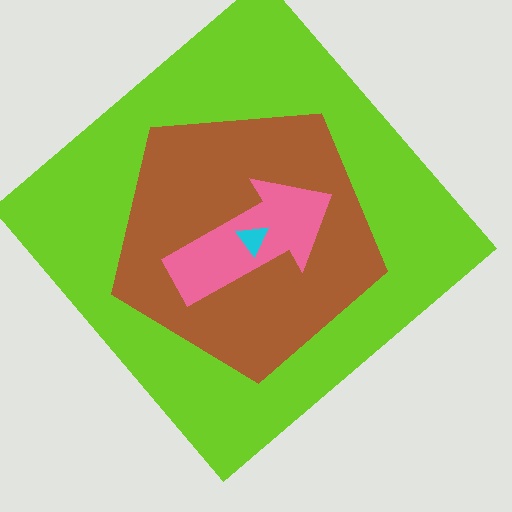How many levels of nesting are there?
4.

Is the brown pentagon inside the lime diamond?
Yes.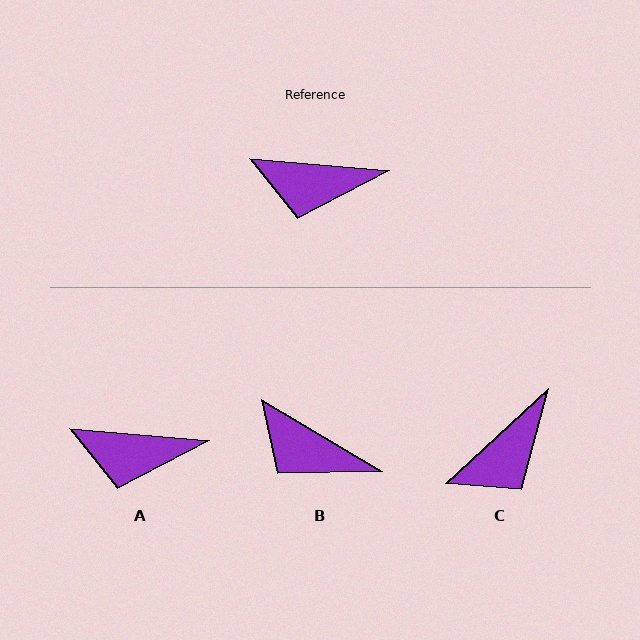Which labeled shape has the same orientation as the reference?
A.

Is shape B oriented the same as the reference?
No, it is off by about 26 degrees.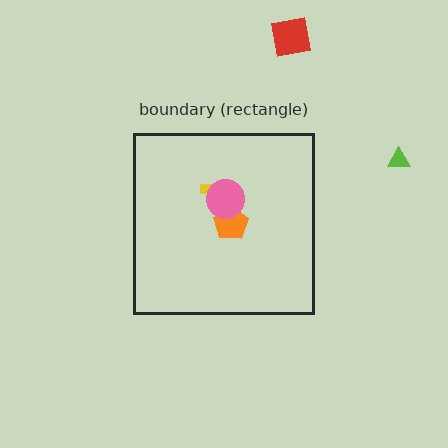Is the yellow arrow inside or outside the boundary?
Inside.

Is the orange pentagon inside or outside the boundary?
Inside.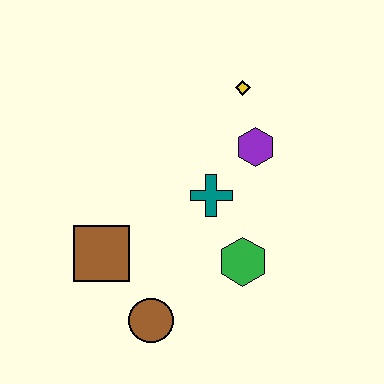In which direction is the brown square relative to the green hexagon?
The brown square is to the left of the green hexagon.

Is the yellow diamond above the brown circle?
Yes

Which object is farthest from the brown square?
The yellow diamond is farthest from the brown square.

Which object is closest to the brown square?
The brown circle is closest to the brown square.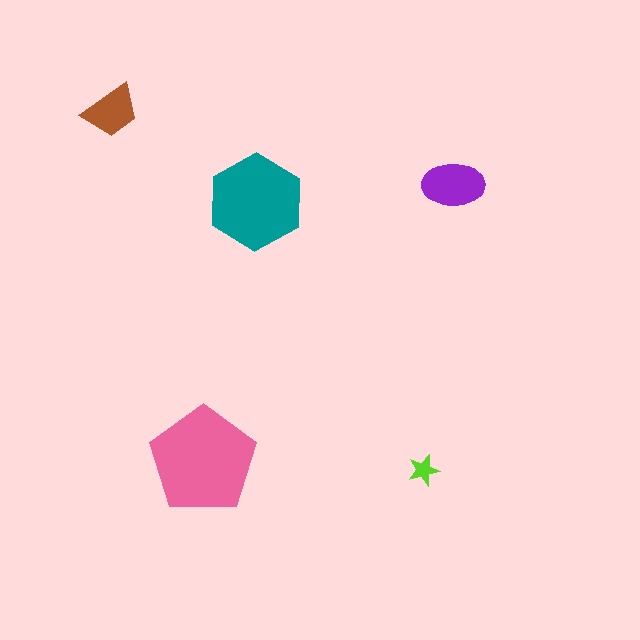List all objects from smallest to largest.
The lime star, the brown trapezoid, the purple ellipse, the teal hexagon, the pink pentagon.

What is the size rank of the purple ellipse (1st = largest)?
3rd.